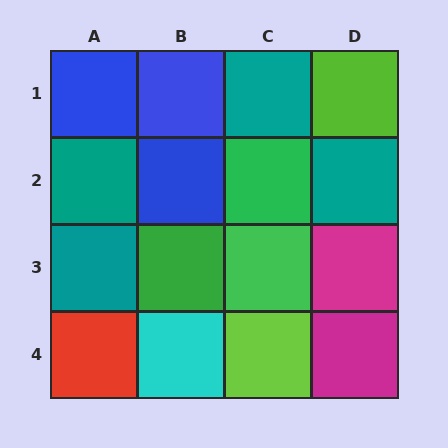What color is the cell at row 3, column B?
Green.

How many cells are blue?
3 cells are blue.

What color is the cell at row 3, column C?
Green.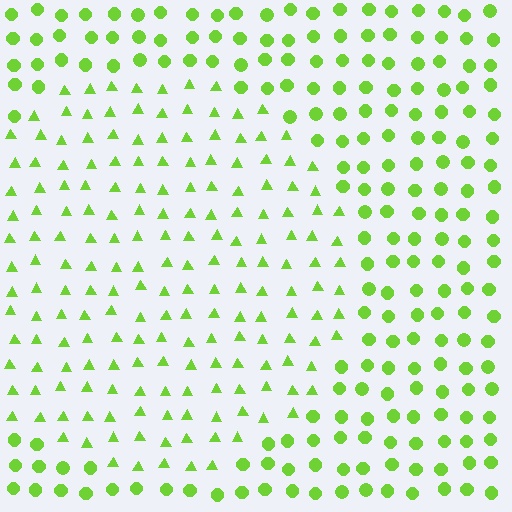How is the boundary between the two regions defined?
The boundary is defined by a change in element shape: triangles inside vs. circles outside. All elements share the same color and spacing.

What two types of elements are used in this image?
The image uses triangles inside the circle region and circles outside it.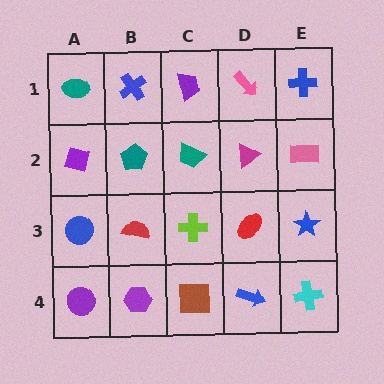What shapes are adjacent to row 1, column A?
A purple diamond (row 2, column A), a blue cross (row 1, column B).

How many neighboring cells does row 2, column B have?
4.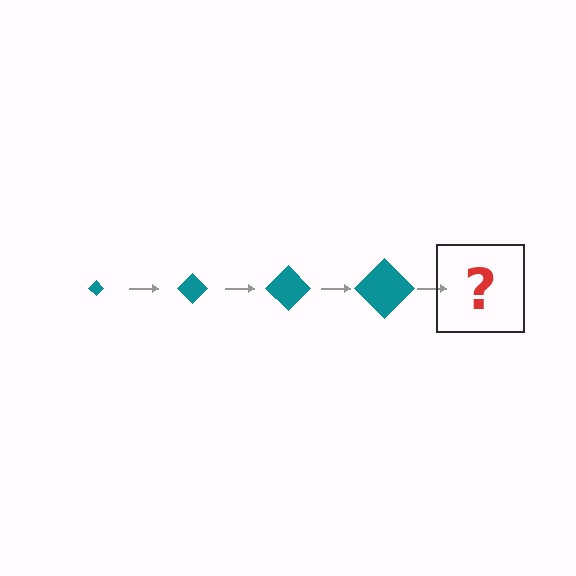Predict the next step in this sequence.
The next step is a teal diamond, larger than the previous one.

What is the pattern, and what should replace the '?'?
The pattern is that the diamond gets progressively larger each step. The '?' should be a teal diamond, larger than the previous one.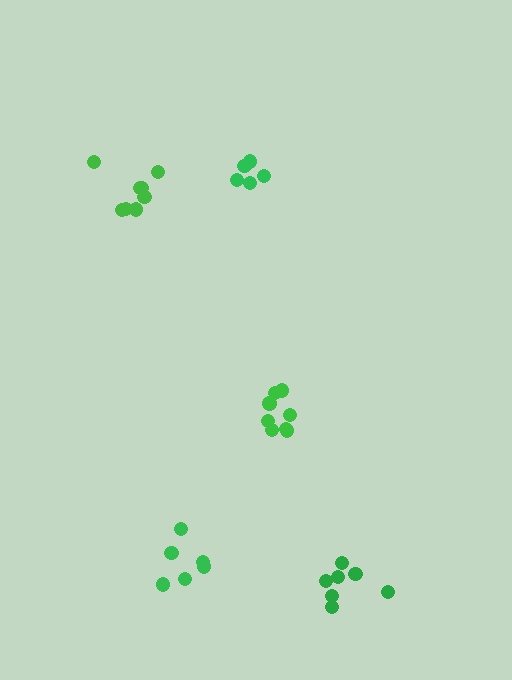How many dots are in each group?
Group 1: 5 dots, Group 2: 8 dots, Group 3: 6 dots, Group 4: 7 dots, Group 5: 8 dots (34 total).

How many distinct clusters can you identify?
There are 5 distinct clusters.